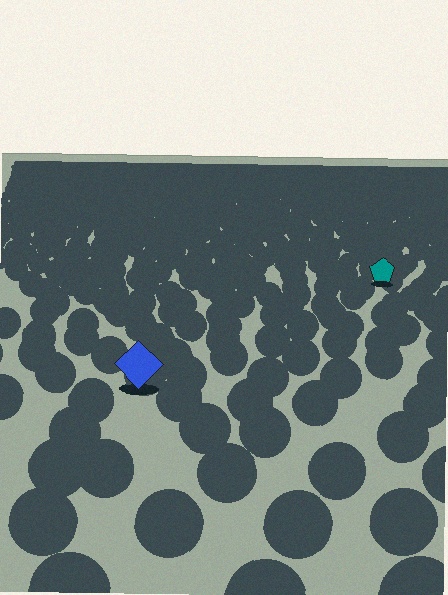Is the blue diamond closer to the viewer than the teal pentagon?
Yes. The blue diamond is closer — you can tell from the texture gradient: the ground texture is coarser near it.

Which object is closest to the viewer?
The blue diamond is closest. The texture marks near it are larger and more spread out.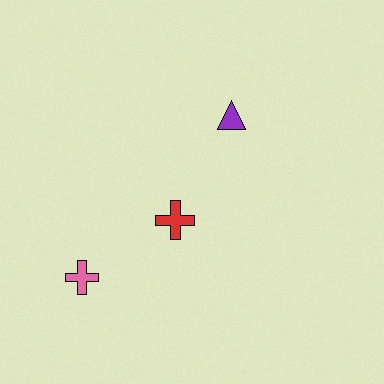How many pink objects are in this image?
There is 1 pink object.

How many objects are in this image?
There are 3 objects.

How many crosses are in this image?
There are 2 crosses.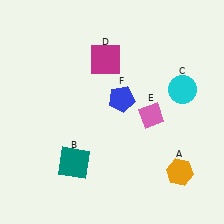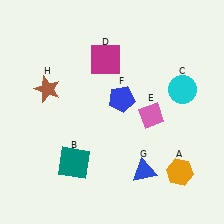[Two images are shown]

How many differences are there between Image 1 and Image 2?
There are 2 differences between the two images.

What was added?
A blue triangle (G), a brown star (H) were added in Image 2.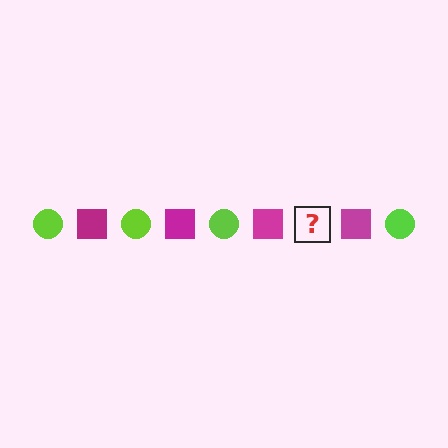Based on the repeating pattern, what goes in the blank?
The blank should be a lime circle.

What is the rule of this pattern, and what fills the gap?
The rule is that the pattern alternates between lime circle and magenta square. The gap should be filled with a lime circle.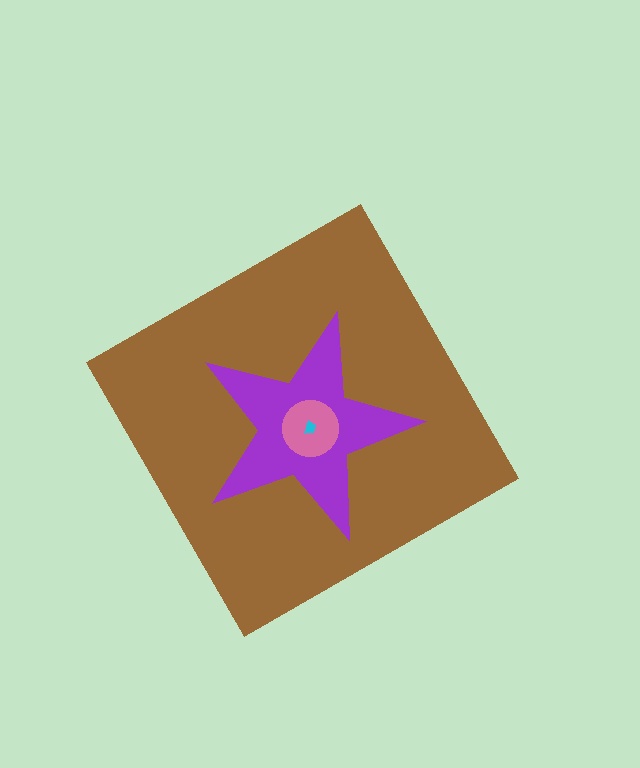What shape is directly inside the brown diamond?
The purple star.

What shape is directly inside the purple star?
The pink circle.